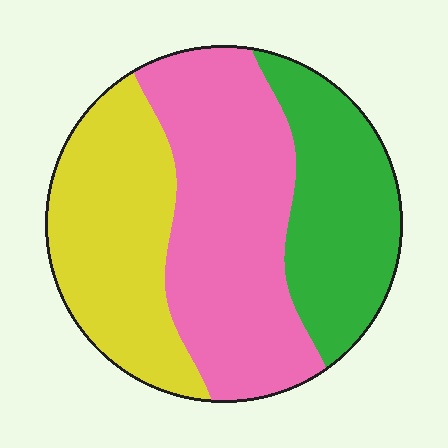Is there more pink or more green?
Pink.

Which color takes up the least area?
Green, at roughly 25%.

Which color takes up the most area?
Pink, at roughly 40%.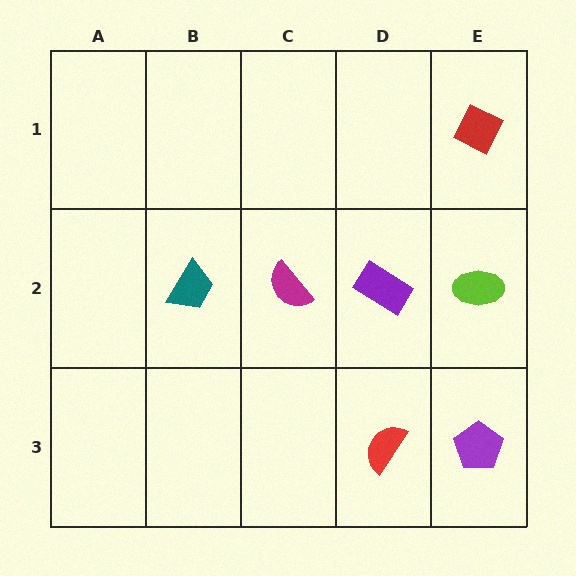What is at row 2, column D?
A purple rectangle.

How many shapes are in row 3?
2 shapes.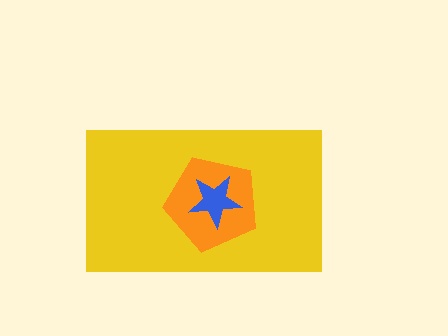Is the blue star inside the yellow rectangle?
Yes.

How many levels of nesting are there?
3.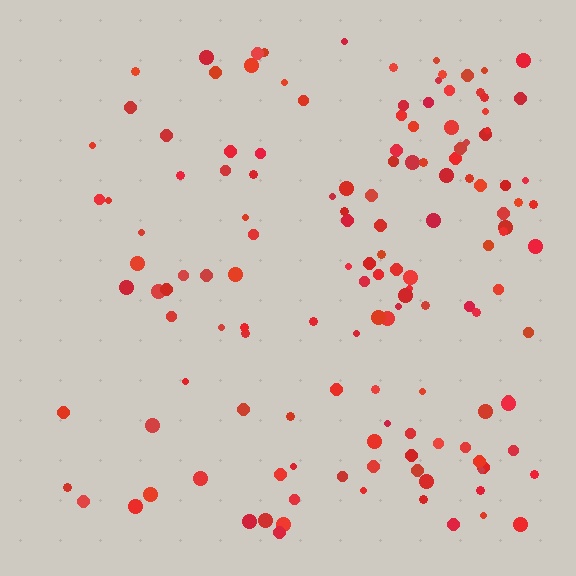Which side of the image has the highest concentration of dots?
The right.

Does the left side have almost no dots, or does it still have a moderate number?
Still a moderate number, just noticeably fewer than the right.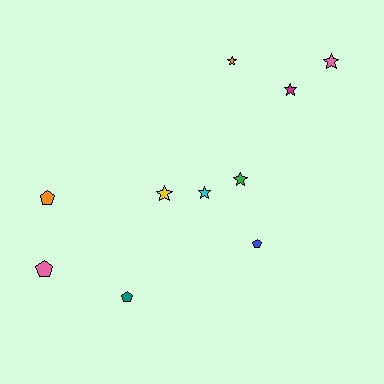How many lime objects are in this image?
There are no lime objects.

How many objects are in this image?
There are 10 objects.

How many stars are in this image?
There are 6 stars.